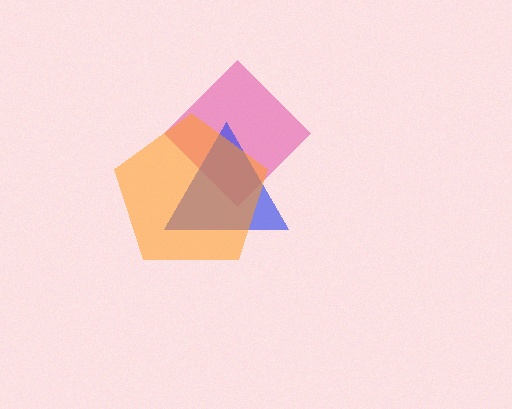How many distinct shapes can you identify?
There are 3 distinct shapes: a magenta diamond, a blue triangle, an orange pentagon.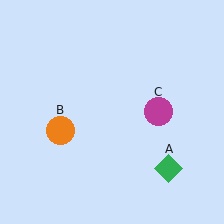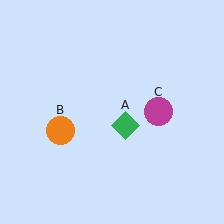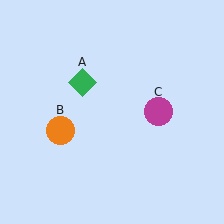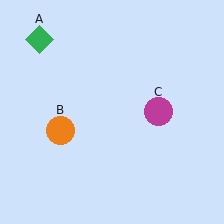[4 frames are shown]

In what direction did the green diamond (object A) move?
The green diamond (object A) moved up and to the left.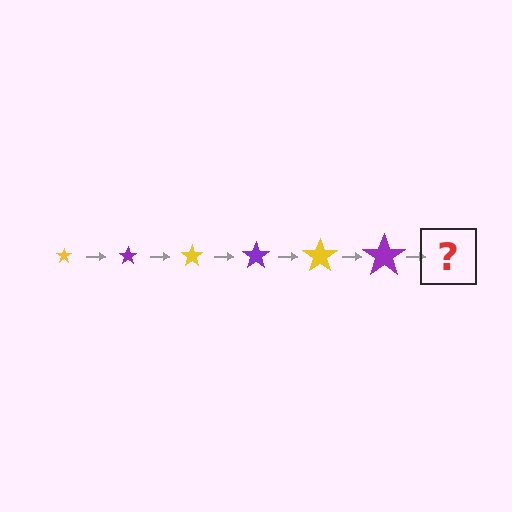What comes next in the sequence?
The next element should be a yellow star, larger than the previous one.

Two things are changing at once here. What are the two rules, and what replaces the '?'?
The two rules are that the star grows larger each step and the color cycles through yellow and purple. The '?' should be a yellow star, larger than the previous one.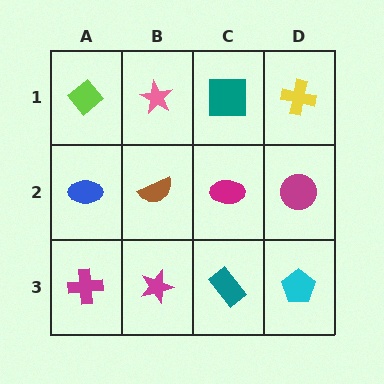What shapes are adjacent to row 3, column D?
A magenta circle (row 2, column D), a teal rectangle (row 3, column C).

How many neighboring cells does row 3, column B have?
3.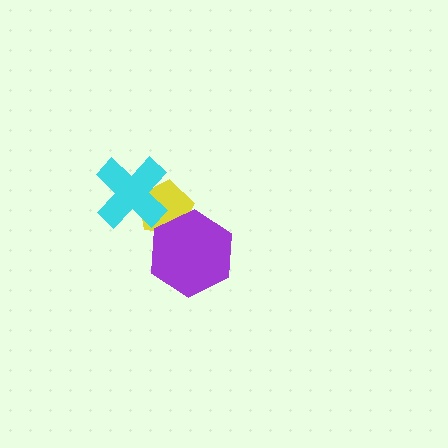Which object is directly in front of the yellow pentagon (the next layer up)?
The purple hexagon is directly in front of the yellow pentagon.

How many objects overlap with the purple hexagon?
1 object overlaps with the purple hexagon.